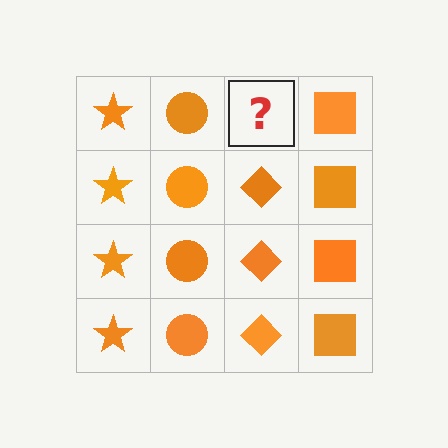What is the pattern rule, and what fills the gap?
The rule is that each column has a consistent shape. The gap should be filled with an orange diamond.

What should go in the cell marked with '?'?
The missing cell should contain an orange diamond.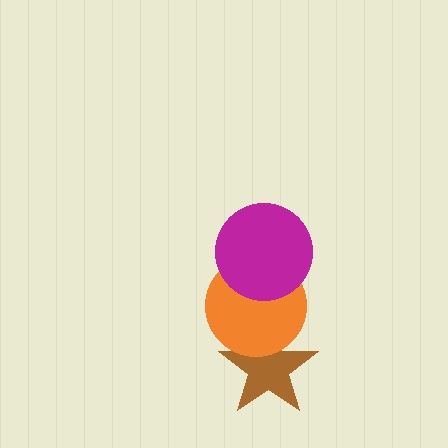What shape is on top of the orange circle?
The magenta circle is on top of the orange circle.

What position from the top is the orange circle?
The orange circle is 2nd from the top.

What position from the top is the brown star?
The brown star is 3rd from the top.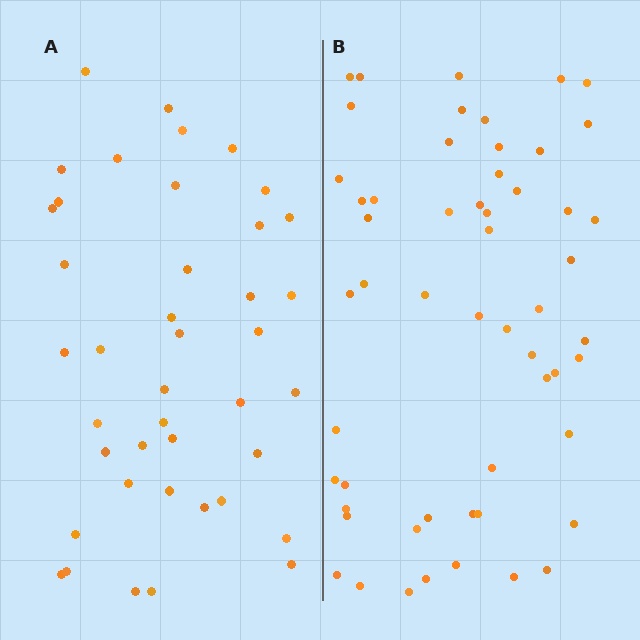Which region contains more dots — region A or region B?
Region B (the right region) has more dots.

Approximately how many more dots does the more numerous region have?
Region B has approximately 15 more dots than region A.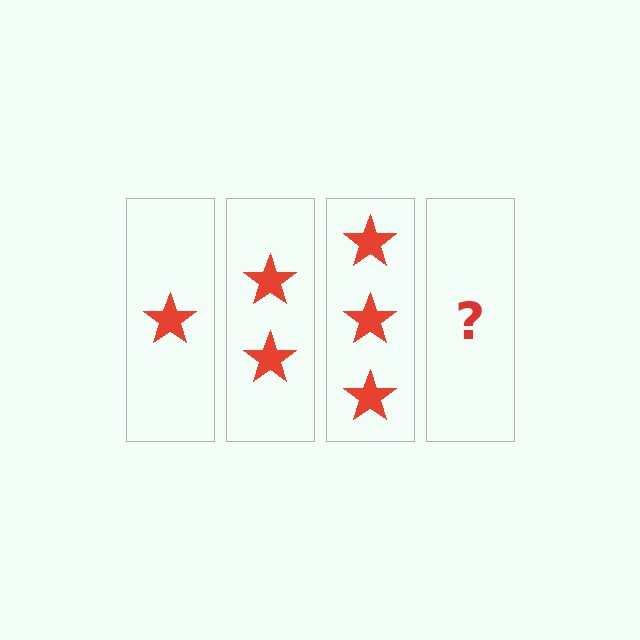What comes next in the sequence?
The next element should be 4 stars.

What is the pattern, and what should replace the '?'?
The pattern is that each step adds one more star. The '?' should be 4 stars.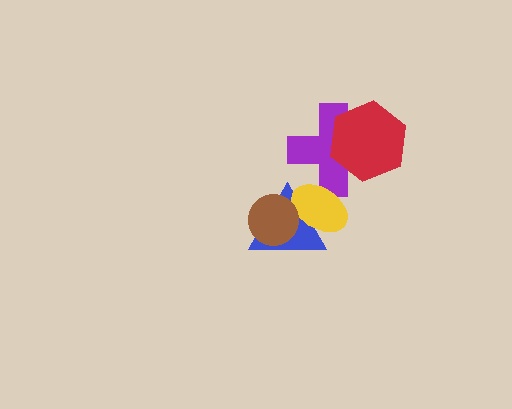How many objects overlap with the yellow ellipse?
3 objects overlap with the yellow ellipse.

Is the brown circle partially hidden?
No, no other shape covers it.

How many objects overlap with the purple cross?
2 objects overlap with the purple cross.